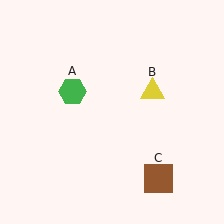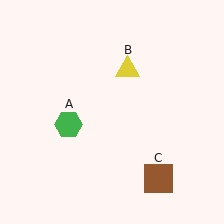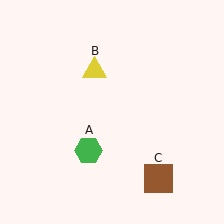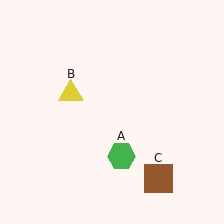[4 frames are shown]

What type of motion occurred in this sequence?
The green hexagon (object A), yellow triangle (object B) rotated counterclockwise around the center of the scene.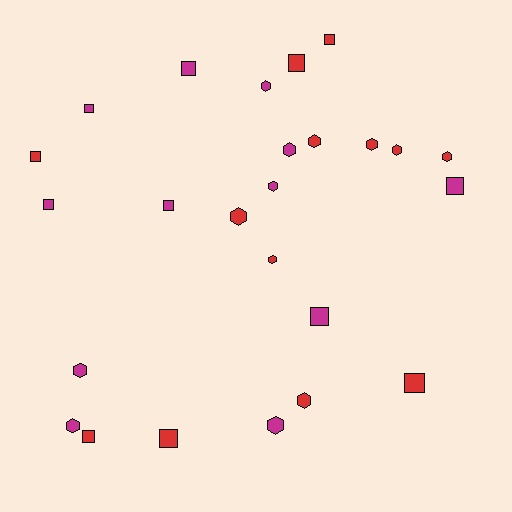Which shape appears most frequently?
Hexagon, with 13 objects.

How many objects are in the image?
There are 25 objects.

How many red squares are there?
There are 6 red squares.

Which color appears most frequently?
Red, with 13 objects.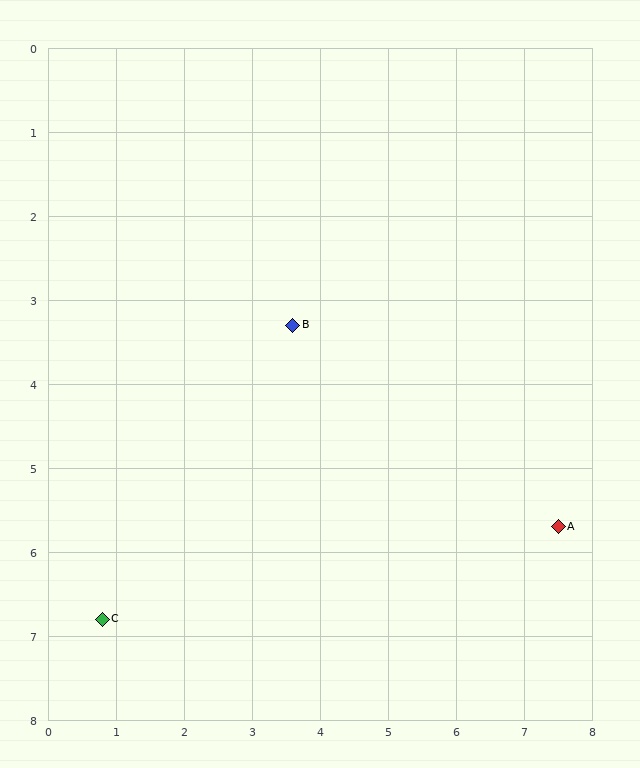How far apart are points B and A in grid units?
Points B and A are about 4.6 grid units apart.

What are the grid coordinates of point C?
Point C is at approximately (0.8, 6.8).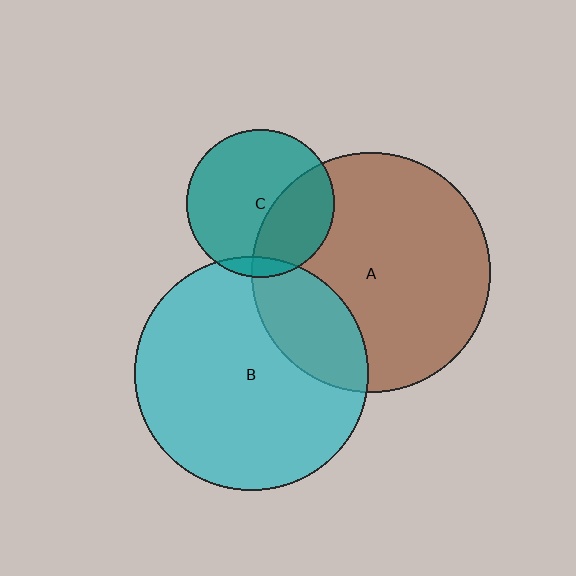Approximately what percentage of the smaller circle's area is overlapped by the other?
Approximately 25%.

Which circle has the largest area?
Circle A (brown).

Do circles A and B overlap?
Yes.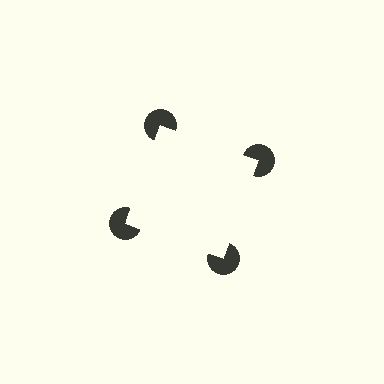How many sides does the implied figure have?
4 sides.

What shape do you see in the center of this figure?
An illusory square — its edges are inferred from the aligned wedge cuts in the pac-man discs, not physically drawn.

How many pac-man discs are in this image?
There are 4 — one at each vertex of the illusory square.